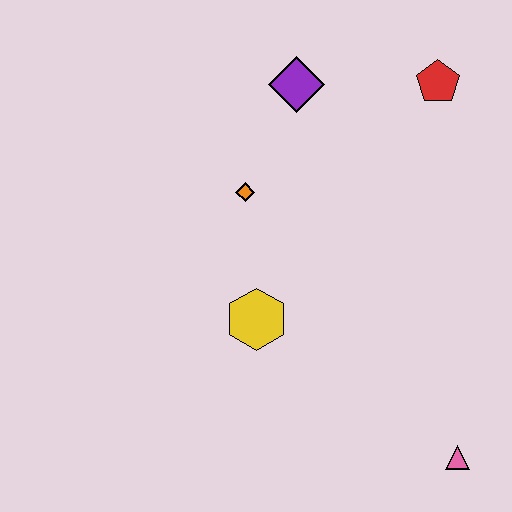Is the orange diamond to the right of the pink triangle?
No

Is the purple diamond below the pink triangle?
No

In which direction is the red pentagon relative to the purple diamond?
The red pentagon is to the right of the purple diamond.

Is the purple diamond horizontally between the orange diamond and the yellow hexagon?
No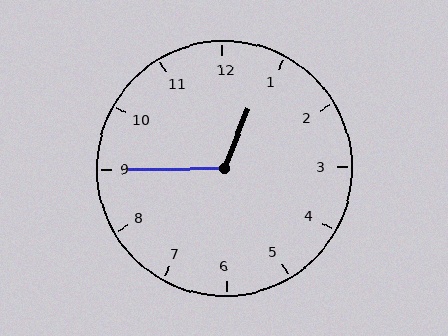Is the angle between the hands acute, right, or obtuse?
It is obtuse.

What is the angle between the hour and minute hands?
Approximately 112 degrees.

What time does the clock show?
12:45.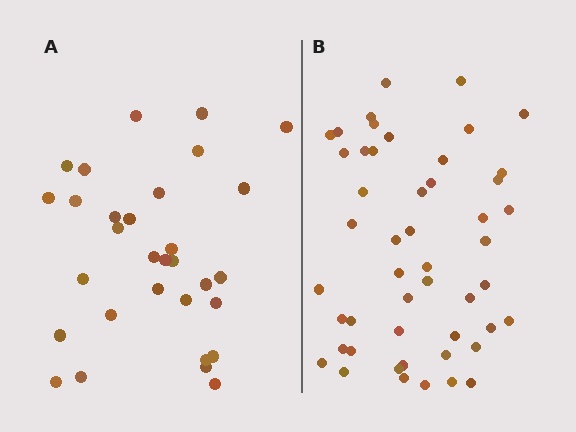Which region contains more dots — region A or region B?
Region B (the right region) has more dots.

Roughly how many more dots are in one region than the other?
Region B has approximately 20 more dots than region A.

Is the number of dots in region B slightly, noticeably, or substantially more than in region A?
Region B has substantially more. The ratio is roughly 1.6 to 1.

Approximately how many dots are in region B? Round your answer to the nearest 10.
About 50 dots. (The exact count is 49, which rounds to 50.)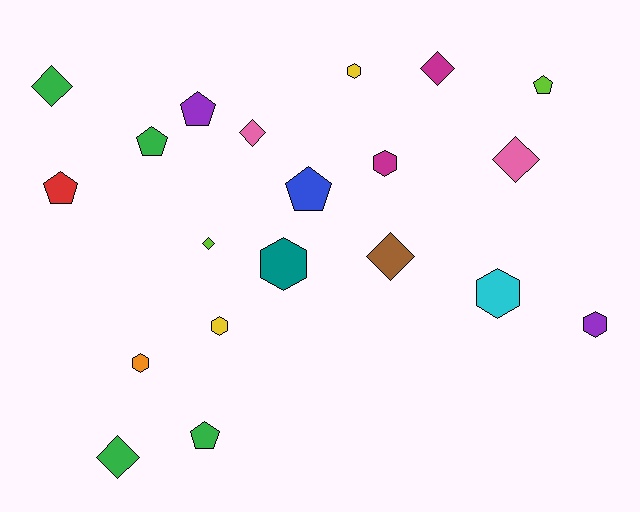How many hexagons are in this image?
There are 7 hexagons.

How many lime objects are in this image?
There are 2 lime objects.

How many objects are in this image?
There are 20 objects.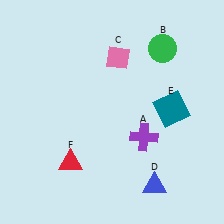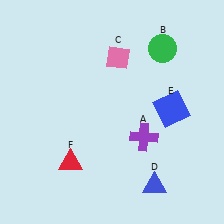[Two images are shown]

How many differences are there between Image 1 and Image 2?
There is 1 difference between the two images.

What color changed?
The square (E) changed from teal in Image 1 to blue in Image 2.